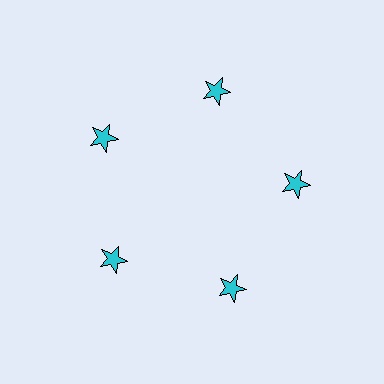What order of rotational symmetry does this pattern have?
This pattern has 5-fold rotational symmetry.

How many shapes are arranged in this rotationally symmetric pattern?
There are 5 shapes, arranged in 5 groups of 1.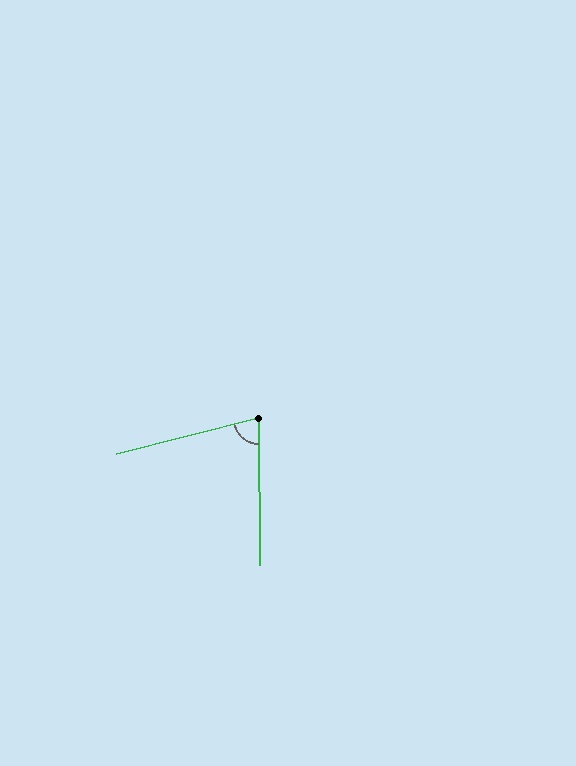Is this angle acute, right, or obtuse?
It is acute.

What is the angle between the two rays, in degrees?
Approximately 76 degrees.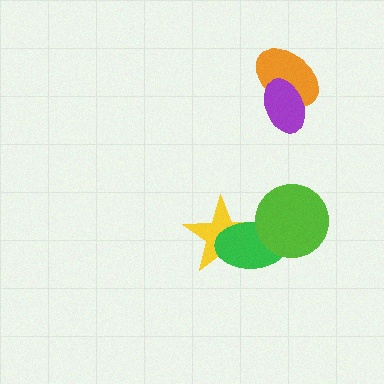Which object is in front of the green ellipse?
The lime circle is in front of the green ellipse.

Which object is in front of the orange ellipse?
The purple ellipse is in front of the orange ellipse.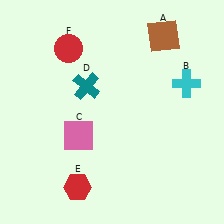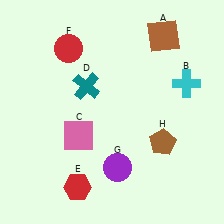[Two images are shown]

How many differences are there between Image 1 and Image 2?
There are 2 differences between the two images.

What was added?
A purple circle (G), a brown pentagon (H) were added in Image 2.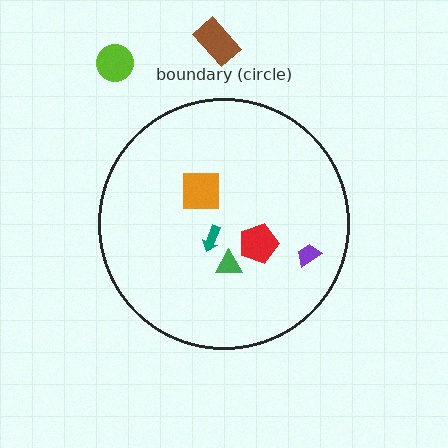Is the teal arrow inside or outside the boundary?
Inside.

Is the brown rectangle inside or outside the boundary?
Outside.